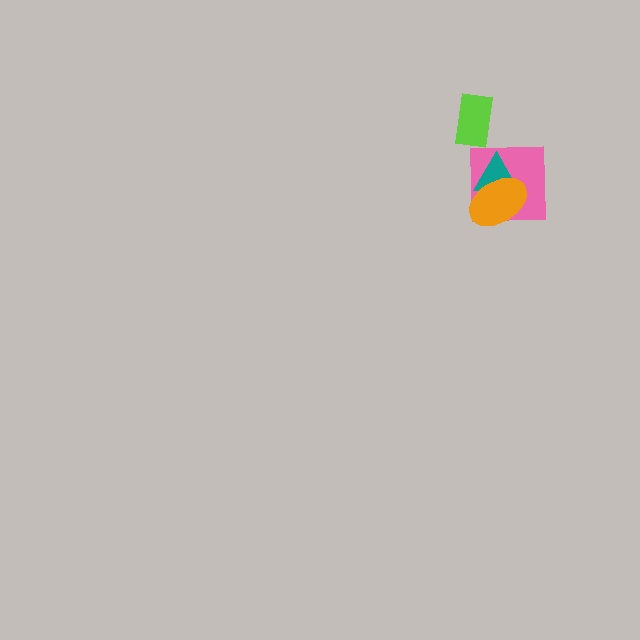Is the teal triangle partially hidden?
Yes, it is partially covered by another shape.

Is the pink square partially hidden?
Yes, it is partially covered by another shape.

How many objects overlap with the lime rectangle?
0 objects overlap with the lime rectangle.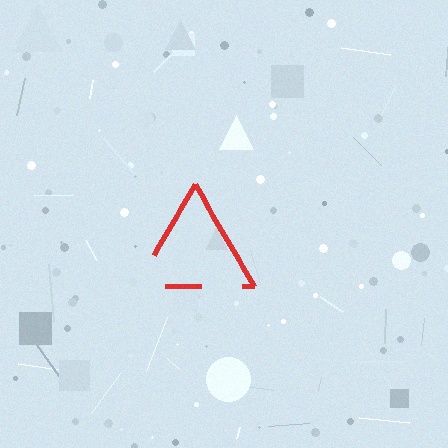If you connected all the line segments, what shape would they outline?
They would outline a triangle.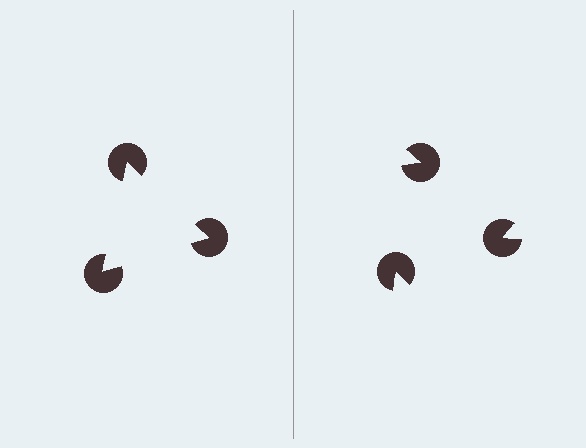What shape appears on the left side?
An illusory triangle.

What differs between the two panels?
The pac-man discs are positioned identically on both sides; only the wedge orientations differ. On the left they align to a triangle; on the right they are misaligned.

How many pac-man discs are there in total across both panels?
6 — 3 on each side.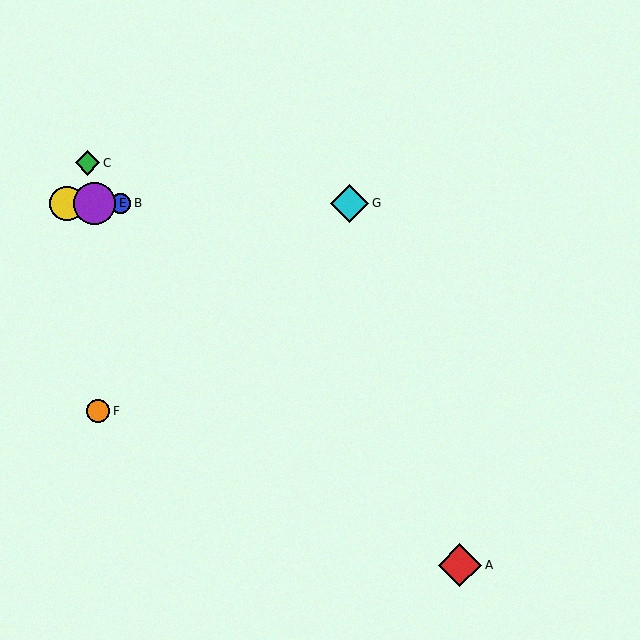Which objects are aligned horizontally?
Objects B, D, E, G are aligned horizontally.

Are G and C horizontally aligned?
No, G is at y≈203 and C is at y≈163.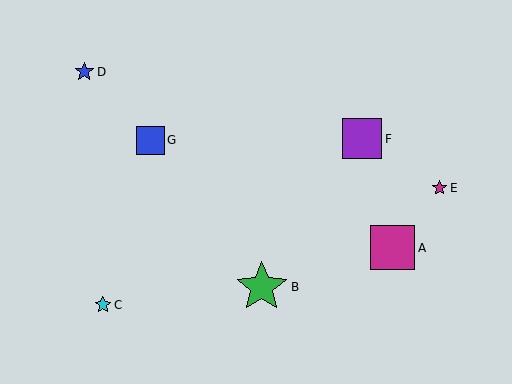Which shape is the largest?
The green star (labeled B) is the largest.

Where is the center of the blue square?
The center of the blue square is at (150, 141).